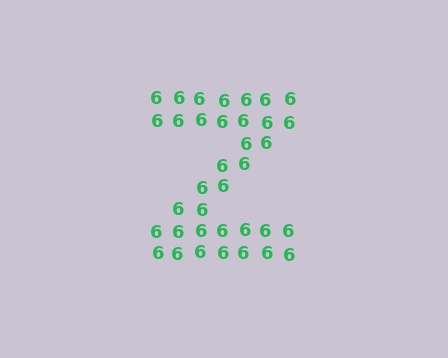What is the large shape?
The large shape is the letter Z.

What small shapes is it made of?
It is made of small digit 6's.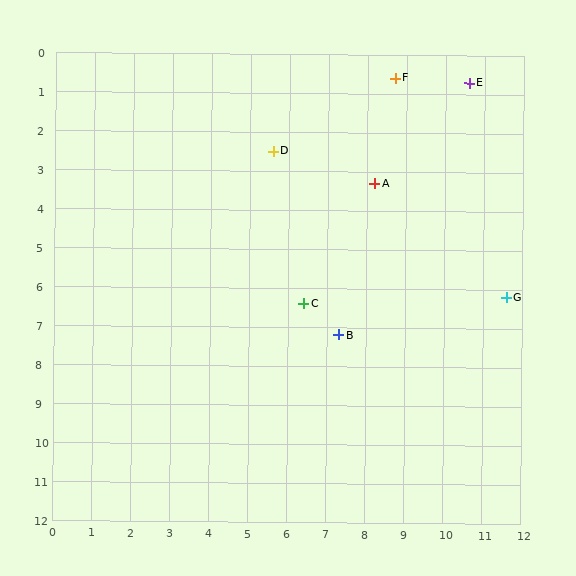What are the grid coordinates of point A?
Point A is at approximately (8.2, 3.3).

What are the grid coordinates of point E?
Point E is at approximately (10.6, 0.7).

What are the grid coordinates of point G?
Point G is at approximately (11.6, 6.2).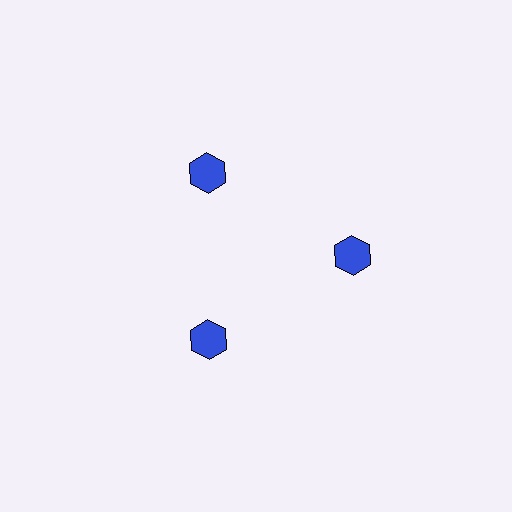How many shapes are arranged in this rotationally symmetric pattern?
There are 3 shapes, arranged in 3 groups of 1.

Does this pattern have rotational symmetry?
Yes, this pattern has 3-fold rotational symmetry. It looks the same after rotating 120 degrees around the center.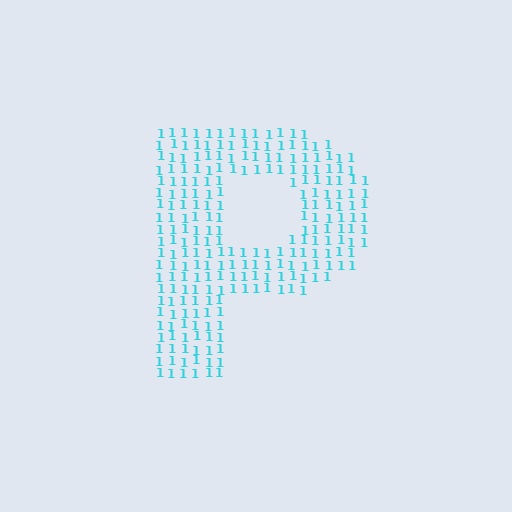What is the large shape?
The large shape is the letter P.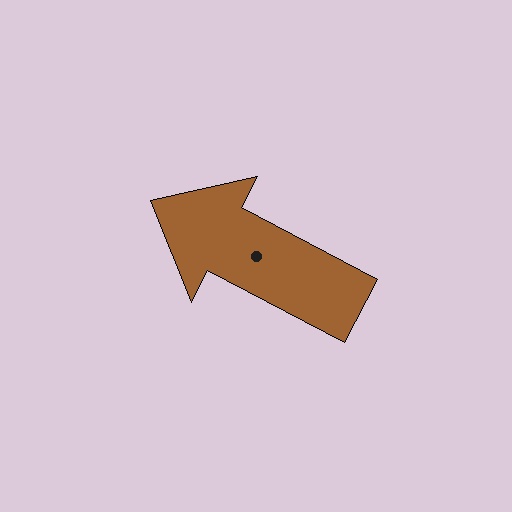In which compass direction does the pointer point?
Northwest.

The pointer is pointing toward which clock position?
Roughly 10 o'clock.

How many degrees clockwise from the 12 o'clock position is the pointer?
Approximately 298 degrees.